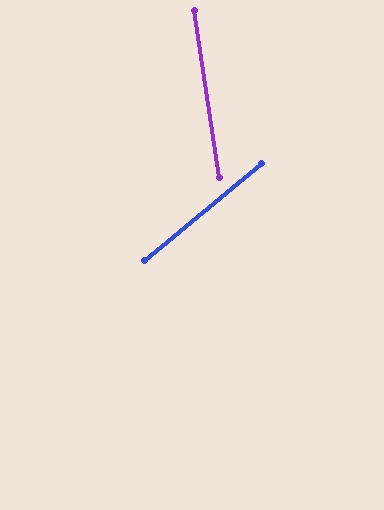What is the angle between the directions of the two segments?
Approximately 59 degrees.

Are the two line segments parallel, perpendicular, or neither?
Neither parallel nor perpendicular — they differ by about 59°.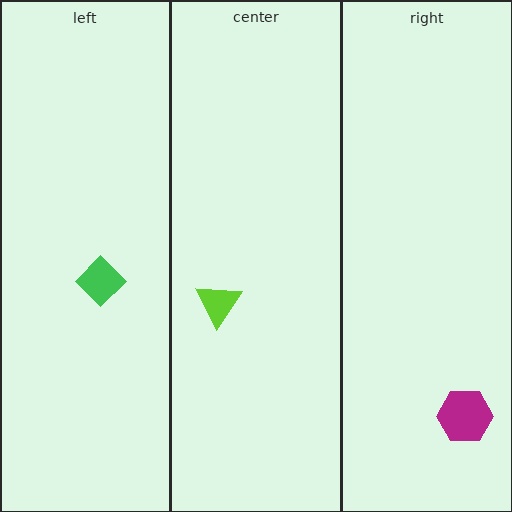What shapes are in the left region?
The green diamond.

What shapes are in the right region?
The magenta hexagon.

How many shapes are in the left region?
1.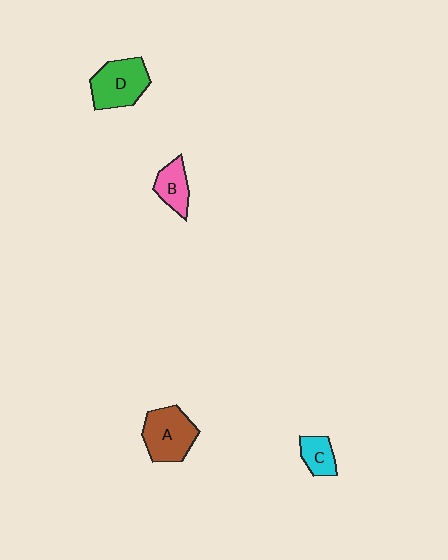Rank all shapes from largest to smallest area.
From largest to smallest: D (green), A (brown), B (pink), C (cyan).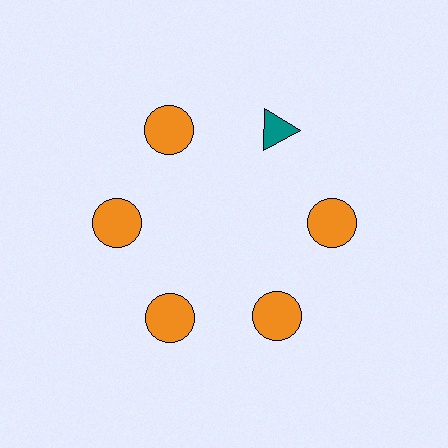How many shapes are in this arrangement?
There are 6 shapes arranged in a ring pattern.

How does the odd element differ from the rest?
It differs in both color (teal instead of orange) and shape (triangle instead of circle).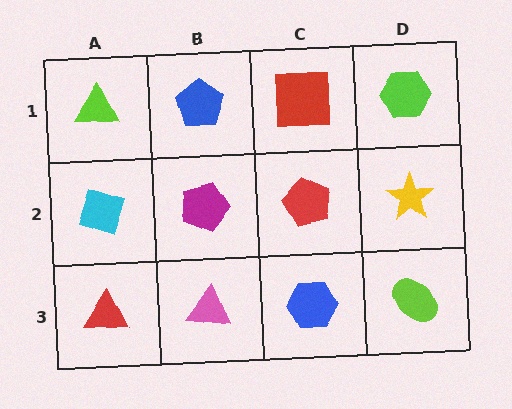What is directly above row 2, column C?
A red square.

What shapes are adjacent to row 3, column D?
A yellow star (row 2, column D), a blue hexagon (row 3, column C).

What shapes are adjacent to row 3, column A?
A cyan diamond (row 2, column A), a pink triangle (row 3, column B).